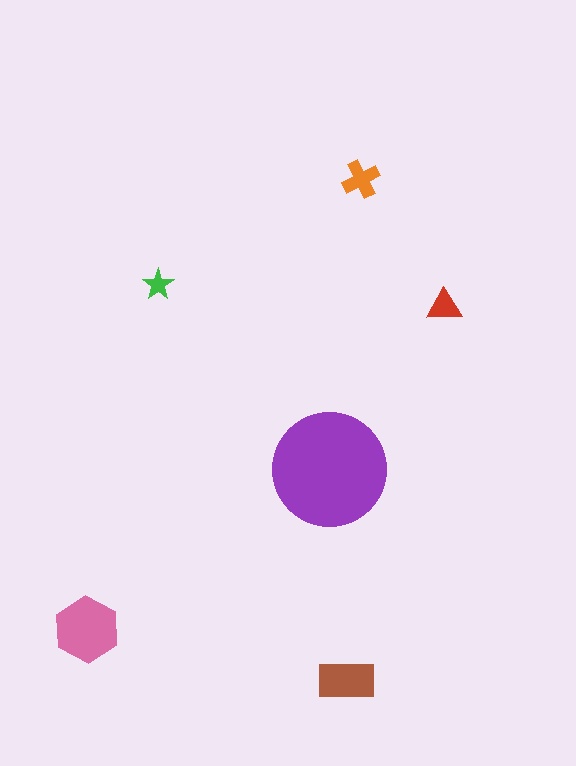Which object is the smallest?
The green star.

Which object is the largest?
The purple circle.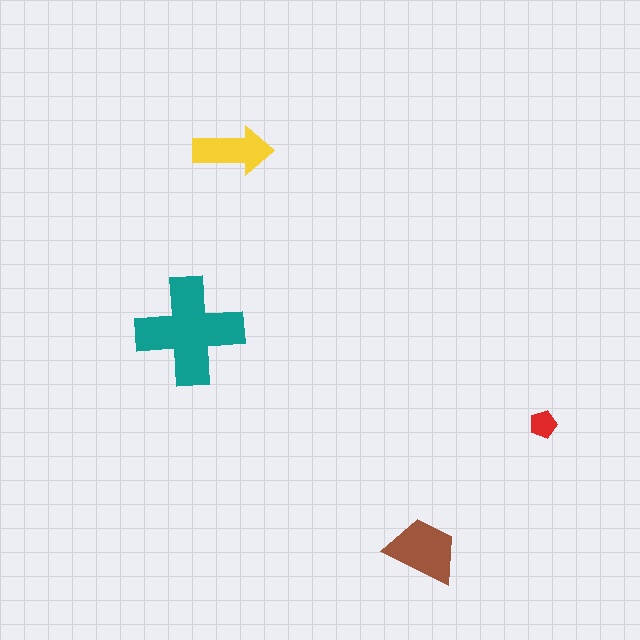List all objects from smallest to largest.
The red pentagon, the yellow arrow, the brown trapezoid, the teal cross.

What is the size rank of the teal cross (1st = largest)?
1st.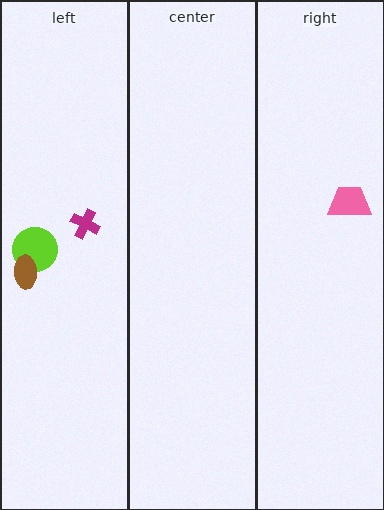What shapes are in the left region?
The magenta cross, the lime circle, the brown ellipse.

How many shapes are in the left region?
3.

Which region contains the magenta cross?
The left region.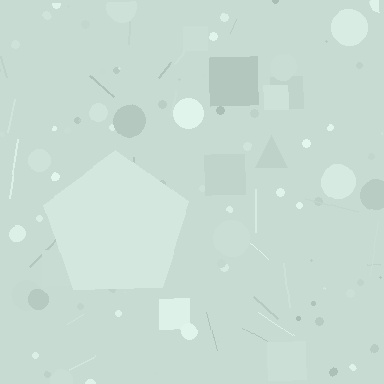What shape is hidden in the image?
A pentagon is hidden in the image.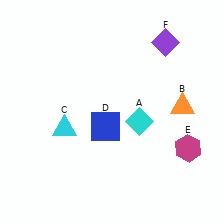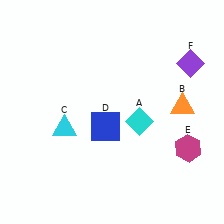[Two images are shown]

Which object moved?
The purple diamond (F) moved right.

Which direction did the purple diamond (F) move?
The purple diamond (F) moved right.